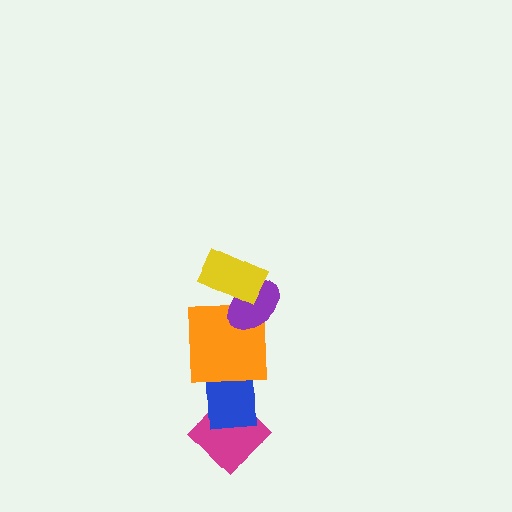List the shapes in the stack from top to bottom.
From top to bottom: the yellow rectangle, the purple ellipse, the orange square, the blue rectangle, the magenta diamond.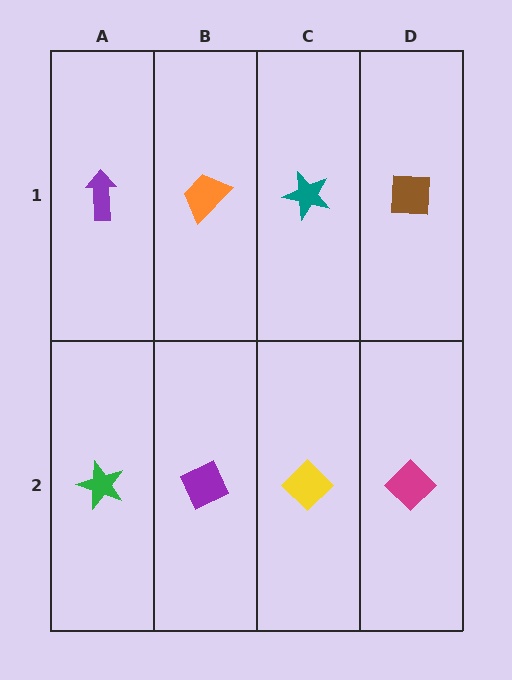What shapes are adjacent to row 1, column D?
A magenta diamond (row 2, column D), a teal star (row 1, column C).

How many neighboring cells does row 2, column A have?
2.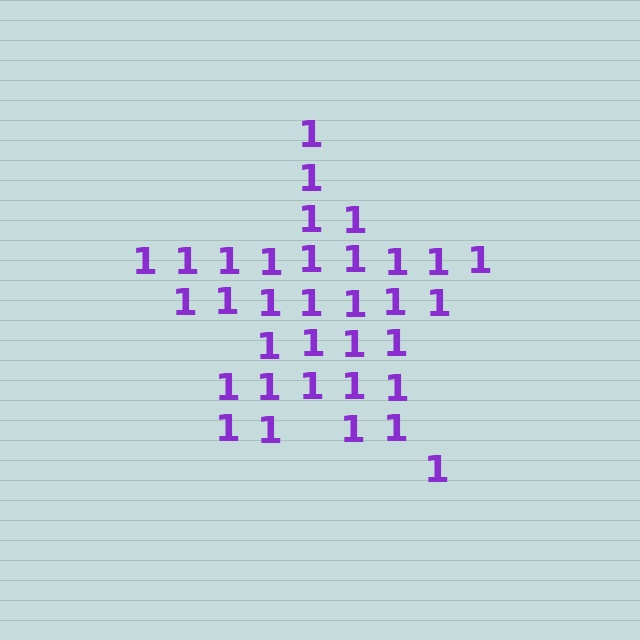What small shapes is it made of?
It is made of small digit 1's.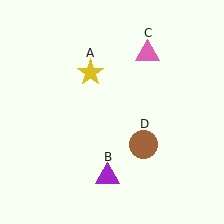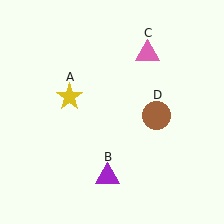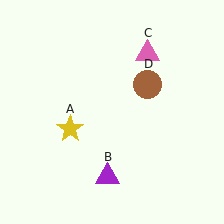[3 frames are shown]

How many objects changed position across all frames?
2 objects changed position: yellow star (object A), brown circle (object D).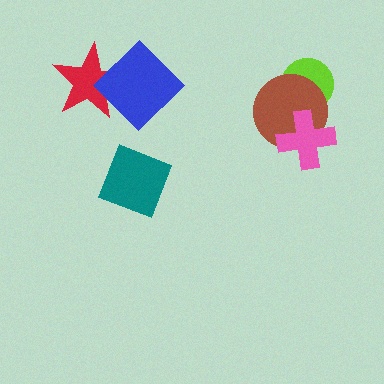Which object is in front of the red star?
The blue diamond is in front of the red star.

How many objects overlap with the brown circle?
2 objects overlap with the brown circle.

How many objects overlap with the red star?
1 object overlaps with the red star.